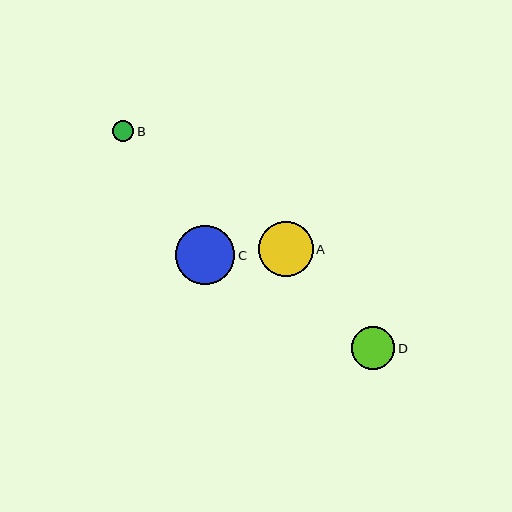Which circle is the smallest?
Circle B is the smallest with a size of approximately 21 pixels.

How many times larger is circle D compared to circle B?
Circle D is approximately 2.0 times the size of circle B.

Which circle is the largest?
Circle C is the largest with a size of approximately 59 pixels.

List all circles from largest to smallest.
From largest to smallest: C, A, D, B.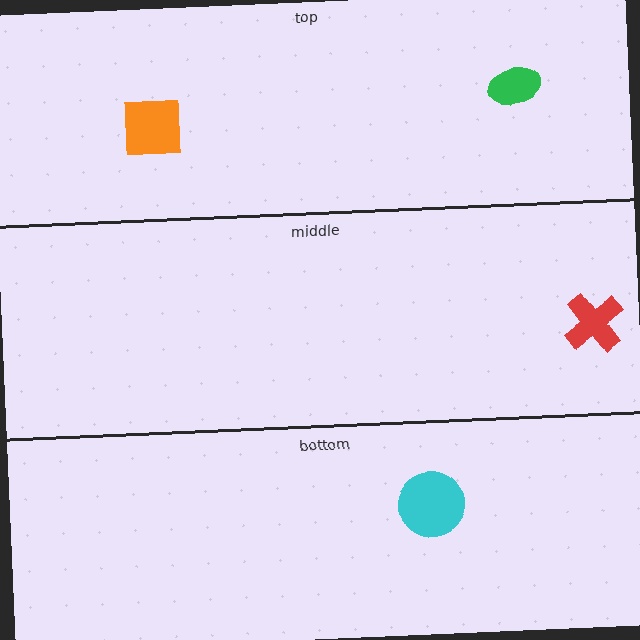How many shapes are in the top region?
2.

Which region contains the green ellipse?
The top region.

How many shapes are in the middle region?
1.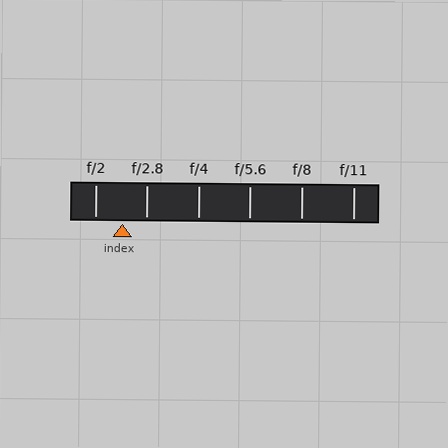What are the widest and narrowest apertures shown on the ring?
The widest aperture shown is f/2 and the narrowest is f/11.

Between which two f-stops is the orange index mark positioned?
The index mark is between f/2 and f/2.8.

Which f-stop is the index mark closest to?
The index mark is closest to f/2.8.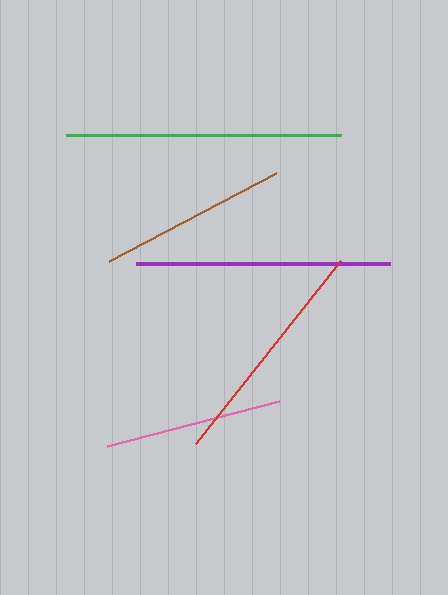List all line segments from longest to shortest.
From longest to shortest: green, purple, red, brown, pink.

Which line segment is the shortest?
The pink line is the shortest at approximately 177 pixels.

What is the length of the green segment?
The green segment is approximately 275 pixels long.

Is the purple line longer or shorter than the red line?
The purple line is longer than the red line.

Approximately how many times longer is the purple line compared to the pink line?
The purple line is approximately 1.4 times the length of the pink line.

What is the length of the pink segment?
The pink segment is approximately 177 pixels long.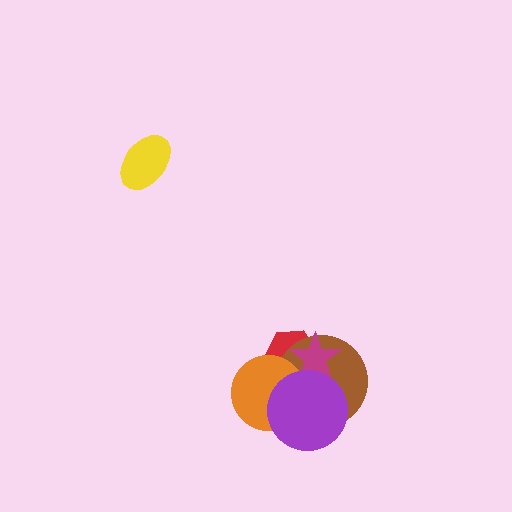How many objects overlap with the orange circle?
4 objects overlap with the orange circle.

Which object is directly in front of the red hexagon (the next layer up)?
The brown circle is directly in front of the red hexagon.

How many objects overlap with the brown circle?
4 objects overlap with the brown circle.